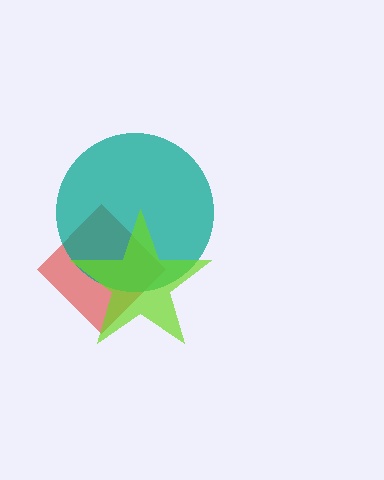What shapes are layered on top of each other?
The layered shapes are: a red diamond, a teal circle, a lime star.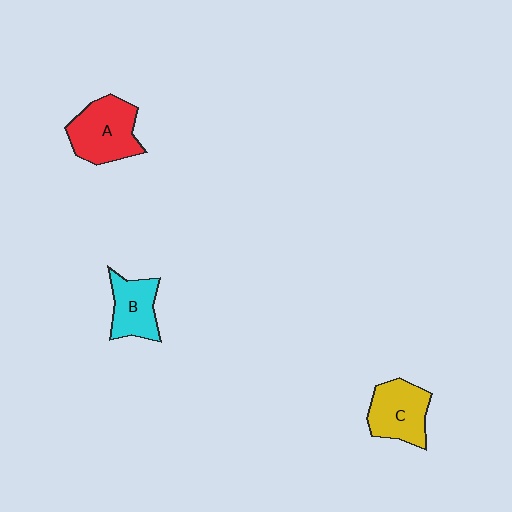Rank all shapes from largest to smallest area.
From largest to smallest: A (red), C (yellow), B (cyan).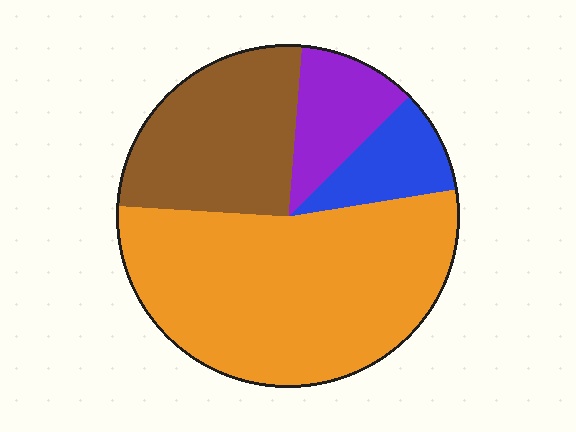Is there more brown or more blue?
Brown.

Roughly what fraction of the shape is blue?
Blue covers roughly 10% of the shape.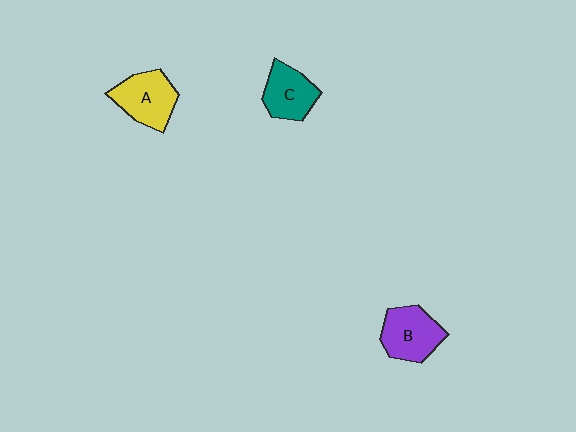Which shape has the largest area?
Shape A (yellow).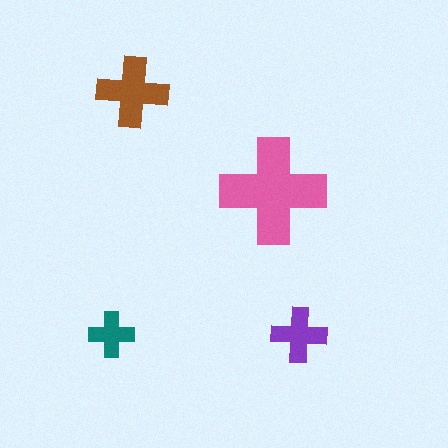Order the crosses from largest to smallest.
the pink one, the brown one, the purple one, the teal one.